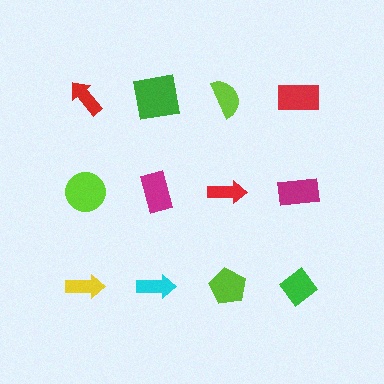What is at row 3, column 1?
A yellow arrow.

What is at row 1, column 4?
A red rectangle.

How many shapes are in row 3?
4 shapes.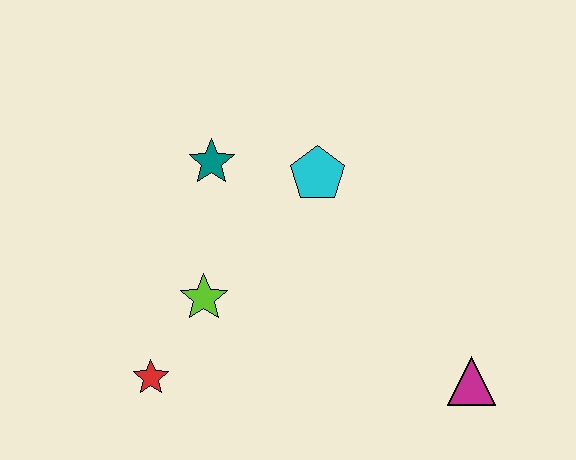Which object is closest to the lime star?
The red star is closest to the lime star.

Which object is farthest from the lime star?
The magenta triangle is farthest from the lime star.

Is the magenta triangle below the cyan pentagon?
Yes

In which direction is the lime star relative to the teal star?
The lime star is below the teal star.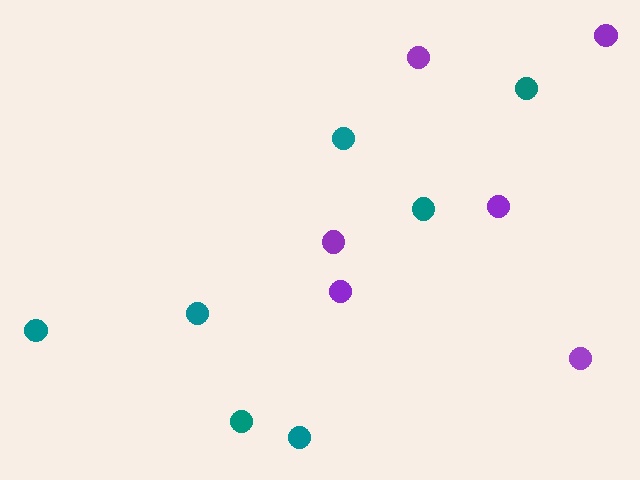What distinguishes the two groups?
There are 2 groups: one group of purple circles (6) and one group of teal circles (7).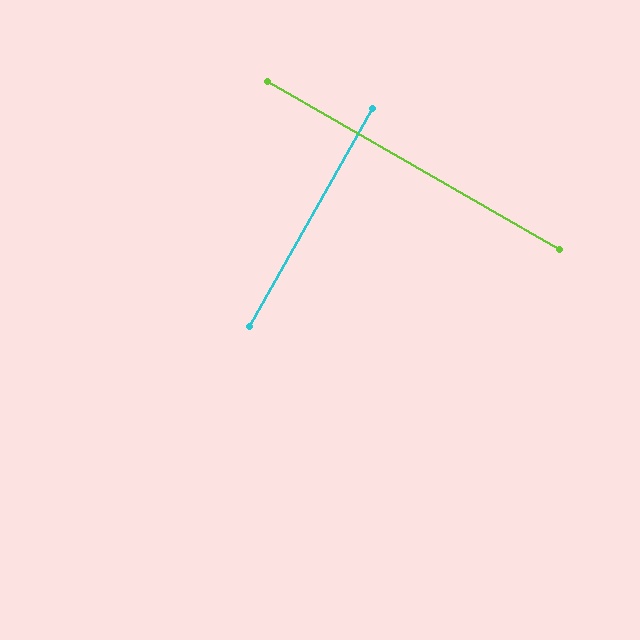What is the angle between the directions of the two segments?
Approximately 89 degrees.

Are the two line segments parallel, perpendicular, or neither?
Perpendicular — they meet at approximately 89°.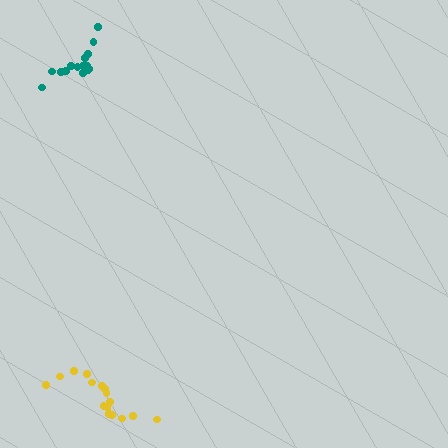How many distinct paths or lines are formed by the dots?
There are 2 distinct paths.